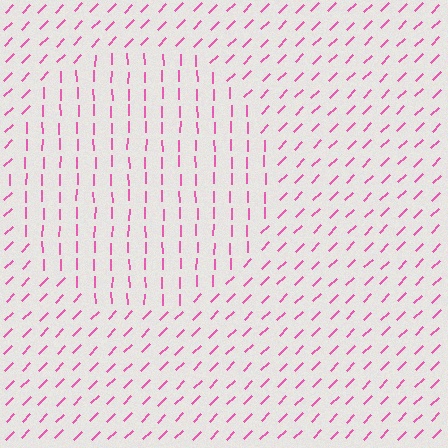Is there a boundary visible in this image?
Yes, there is a texture boundary formed by a change in line orientation.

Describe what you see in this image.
The image is filled with small pink line segments. A circle region in the image has lines oriented differently from the surrounding lines, creating a visible texture boundary.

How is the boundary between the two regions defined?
The boundary is defined purely by a change in line orientation (approximately 45 degrees difference). All lines are the same color and thickness.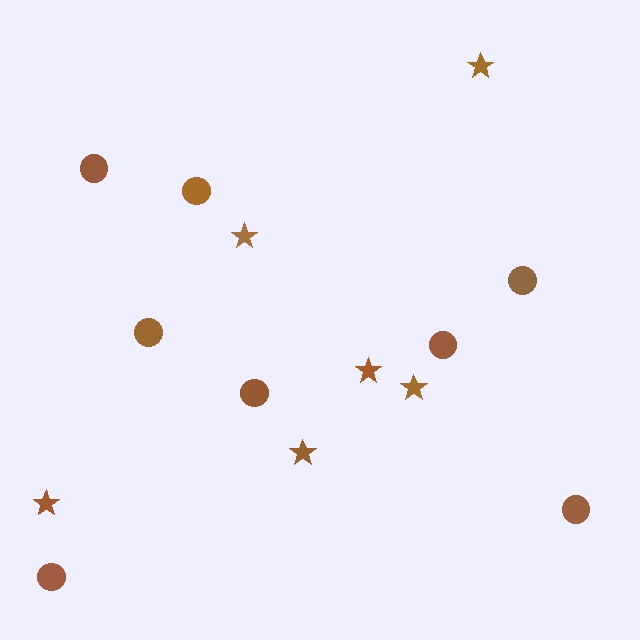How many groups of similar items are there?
There are 2 groups: one group of stars (6) and one group of circles (8).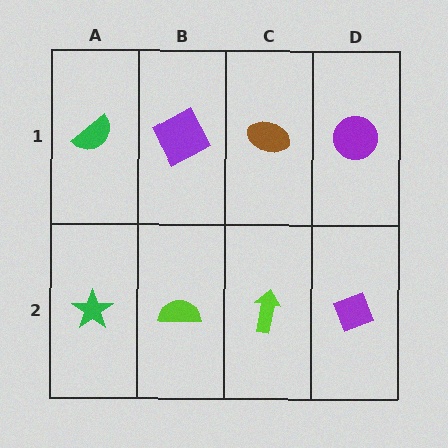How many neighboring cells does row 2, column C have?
3.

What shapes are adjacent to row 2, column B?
A purple square (row 1, column B), a green star (row 2, column A), a lime arrow (row 2, column C).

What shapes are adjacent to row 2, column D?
A purple circle (row 1, column D), a lime arrow (row 2, column C).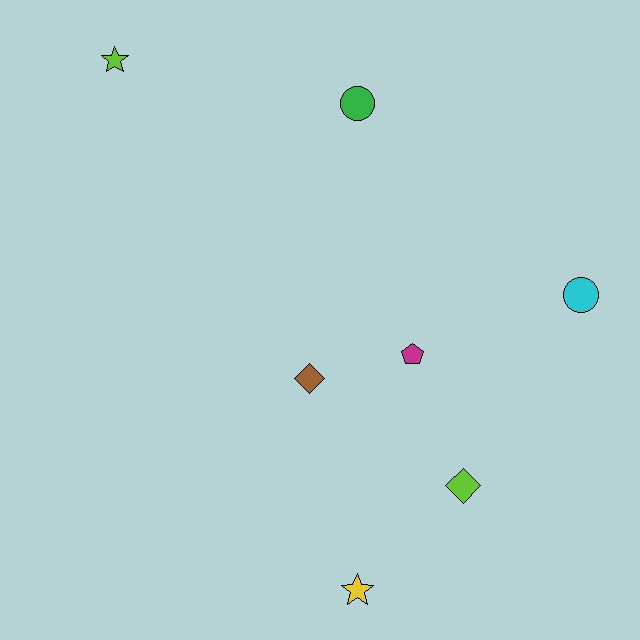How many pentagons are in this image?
There is 1 pentagon.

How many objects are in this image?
There are 7 objects.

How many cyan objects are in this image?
There is 1 cyan object.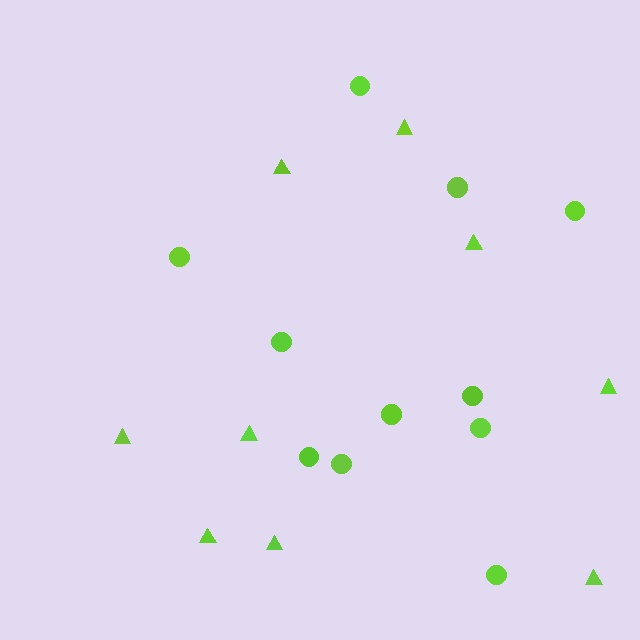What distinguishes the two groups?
There are 2 groups: one group of triangles (9) and one group of circles (11).